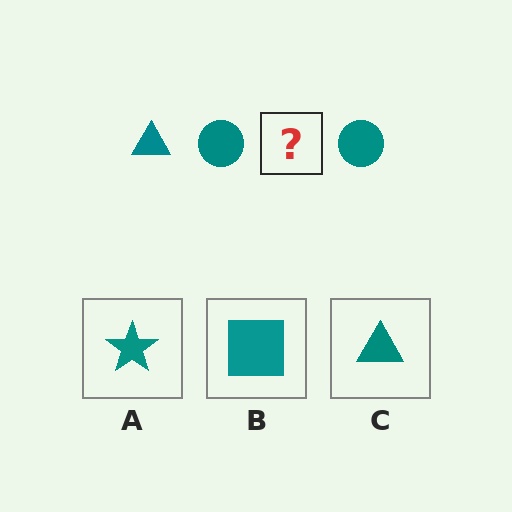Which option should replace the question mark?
Option C.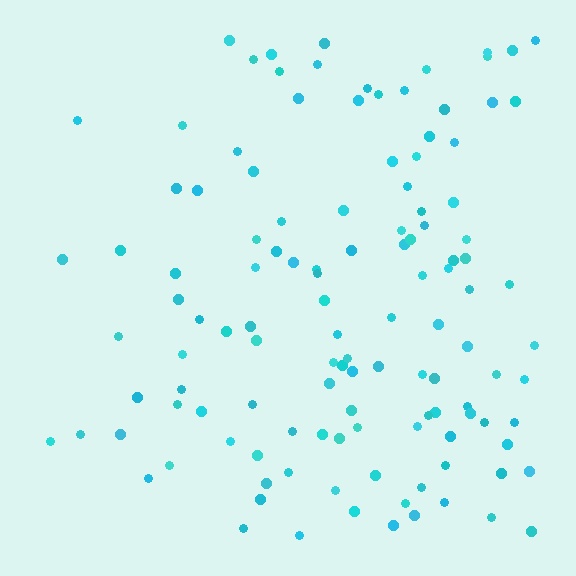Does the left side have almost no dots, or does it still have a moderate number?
Still a moderate number, just noticeably fewer than the right.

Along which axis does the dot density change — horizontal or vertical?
Horizontal.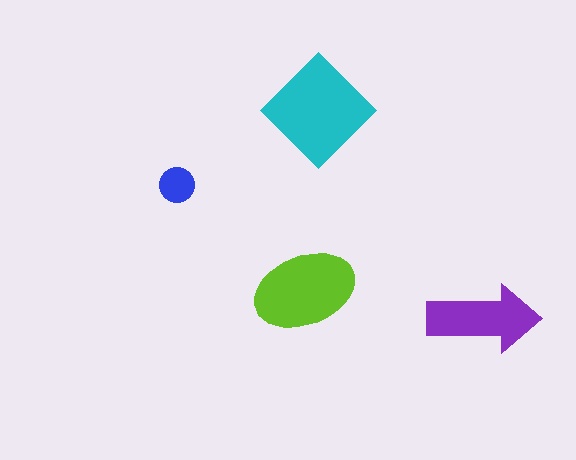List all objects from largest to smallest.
The cyan diamond, the lime ellipse, the purple arrow, the blue circle.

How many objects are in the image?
There are 4 objects in the image.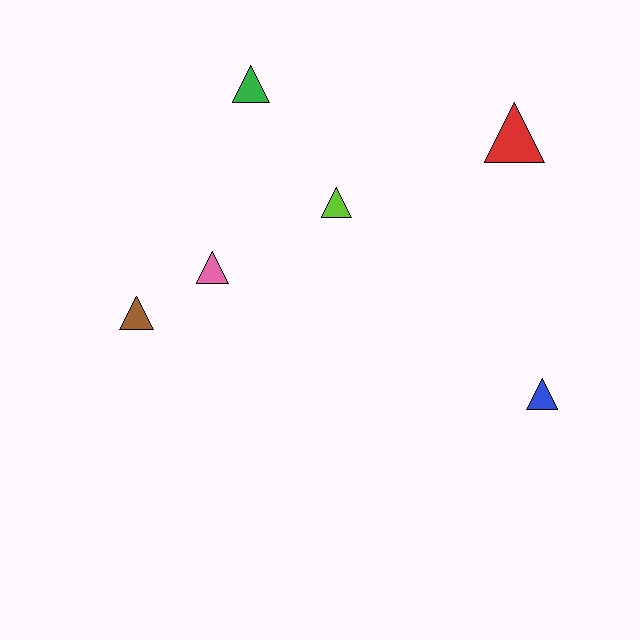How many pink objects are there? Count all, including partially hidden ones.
There is 1 pink object.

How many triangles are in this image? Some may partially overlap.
There are 6 triangles.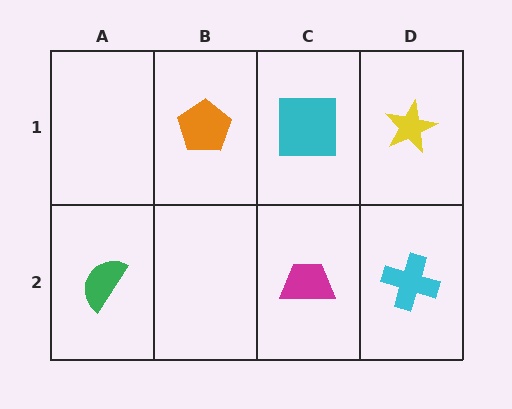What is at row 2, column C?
A magenta trapezoid.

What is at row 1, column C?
A cyan square.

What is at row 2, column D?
A cyan cross.